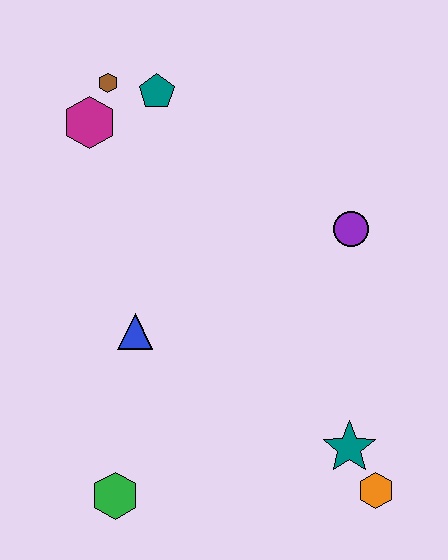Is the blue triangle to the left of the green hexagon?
No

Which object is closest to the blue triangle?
The green hexagon is closest to the blue triangle.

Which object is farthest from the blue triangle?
The orange hexagon is farthest from the blue triangle.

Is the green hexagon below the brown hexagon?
Yes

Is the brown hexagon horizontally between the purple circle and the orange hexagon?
No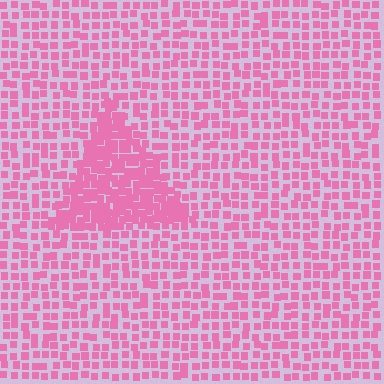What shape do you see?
I see a triangle.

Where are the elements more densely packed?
The elements are more densely packed inside the triangle boundary.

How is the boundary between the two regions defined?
The boundary is defined by a change in element density (approximately 2.1x ratio). All elements are the same color, size, and shape.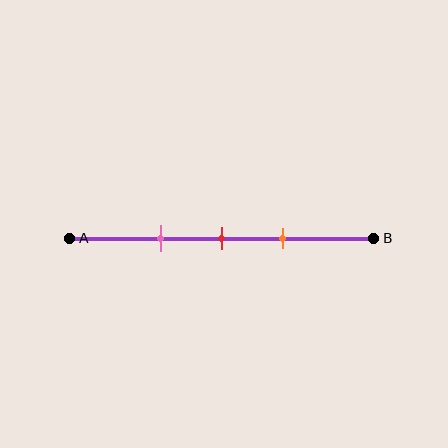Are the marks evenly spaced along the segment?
Yes, the marks are approximately evenly spaced.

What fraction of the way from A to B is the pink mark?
The pink mark is approximately 30% (0.3) of the way from A to B.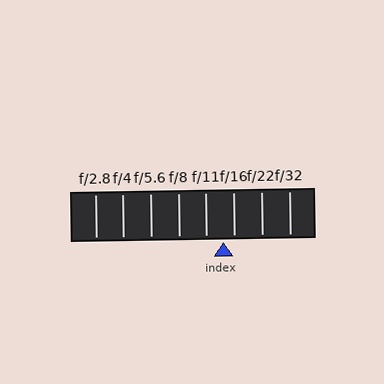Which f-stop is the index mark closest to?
The index mark is closest to f/16.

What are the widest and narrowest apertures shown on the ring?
The widest aperture shown is f/2.8 and the narrowest is f/32.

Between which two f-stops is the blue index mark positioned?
The index mark is between f/11 and f/16.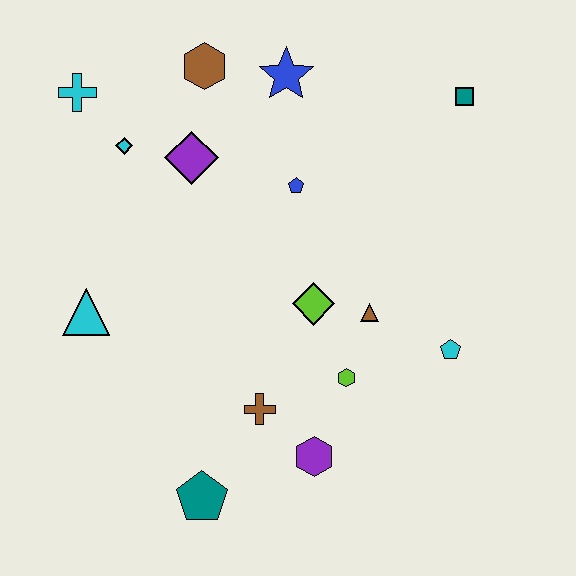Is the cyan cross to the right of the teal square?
No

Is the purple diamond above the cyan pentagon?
Yes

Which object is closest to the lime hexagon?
The brown triangle is closest to the lime hexagon.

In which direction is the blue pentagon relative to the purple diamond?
The blue pentagon is to the right of the purple diamond.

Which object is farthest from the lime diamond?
The cyan cross is farthest from the lime diamond.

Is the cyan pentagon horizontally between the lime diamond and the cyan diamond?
No